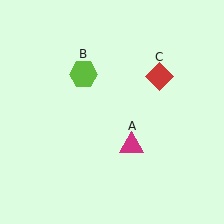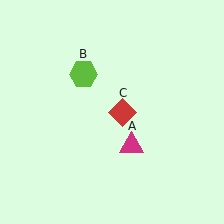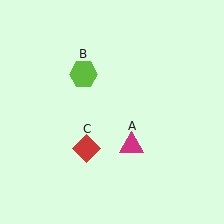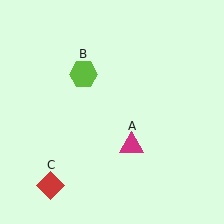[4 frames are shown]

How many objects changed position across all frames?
1 object changed position: red diamond (object C).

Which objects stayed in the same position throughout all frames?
Magenta triangle (object A) and lime hexagon (object B) remained stationary.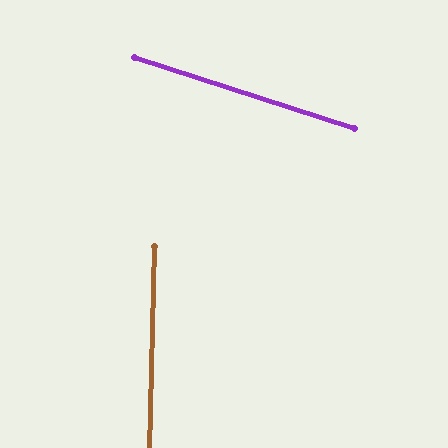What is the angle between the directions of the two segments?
Approximately 73 degrees.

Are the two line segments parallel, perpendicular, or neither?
Neither parallel nor perpendicular — they differ by about 73°.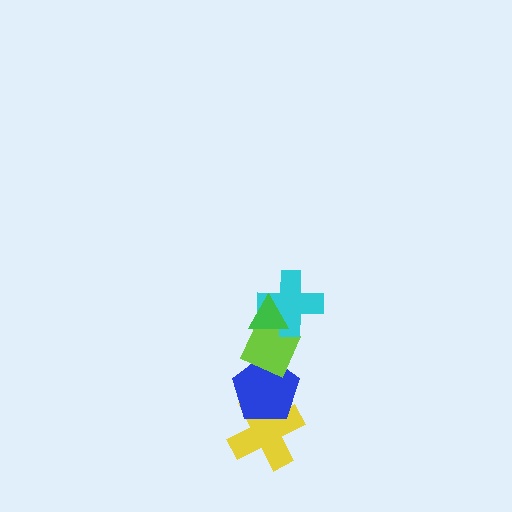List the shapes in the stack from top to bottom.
From top to bottom: the green triangle, the cyan cross, the lime diamond, the blue pentagon, the yellow cross.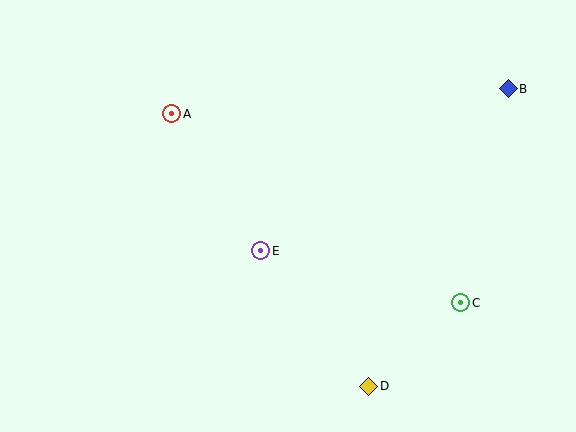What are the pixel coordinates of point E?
Point E is at (261, 251).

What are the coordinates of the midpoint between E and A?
The midpoint between E and A is at (216, 182).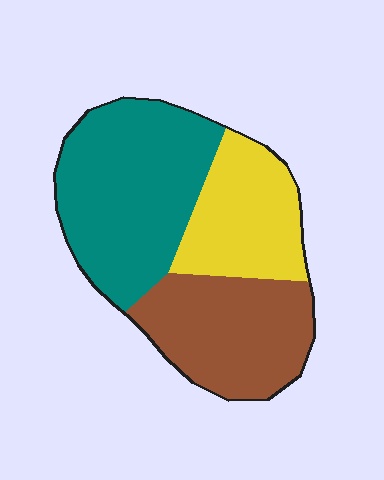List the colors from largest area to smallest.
From largest to smallest: teal, brown, yellow.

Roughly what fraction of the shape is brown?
Brown covers around 30% of the shape.